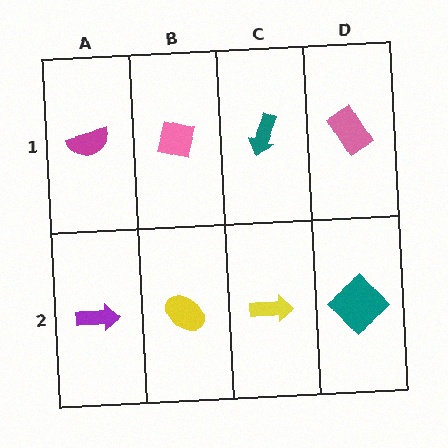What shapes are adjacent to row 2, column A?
A magenta semicircle (row 1, column A), a yellow ellipse (row 2, column B).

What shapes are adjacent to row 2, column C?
A teal arrow (row 1, column C), a yellow ellipse (row 2, column B), a teal diamond (row 2, column D).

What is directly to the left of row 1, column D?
A teal arrow.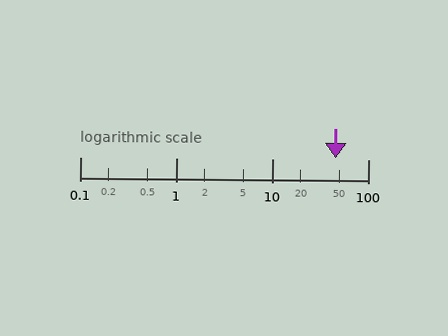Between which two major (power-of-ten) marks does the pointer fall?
The pointer is between 10 and 100.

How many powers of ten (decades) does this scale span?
The scale spans 3 decades, from 0.1 to 100.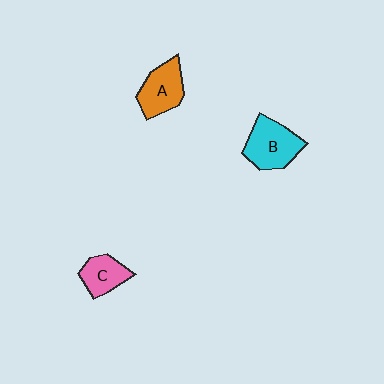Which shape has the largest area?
Shape B (cyan).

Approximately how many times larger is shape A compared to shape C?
Approximately 1.3 times.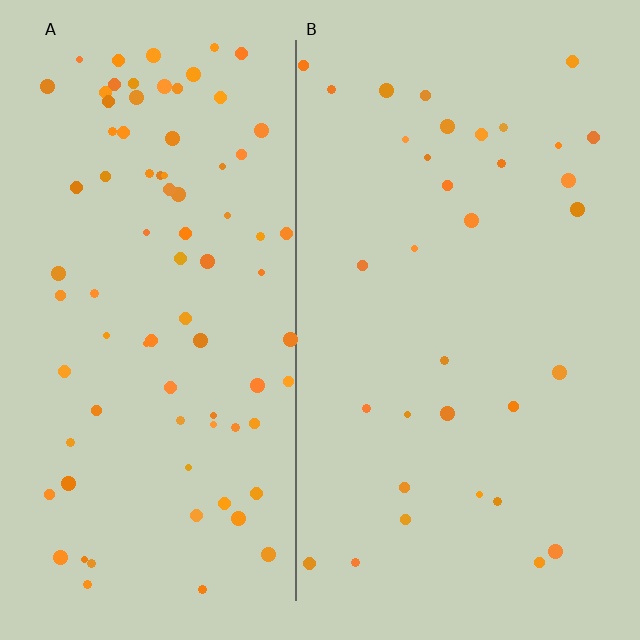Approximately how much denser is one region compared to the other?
Approximately 2.6× — region A over region B.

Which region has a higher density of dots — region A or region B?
A (the left).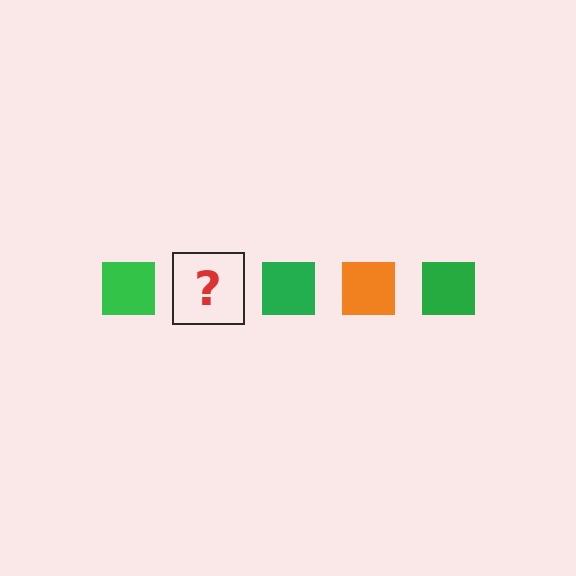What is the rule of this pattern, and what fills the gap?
The rule is that the pattern cycles through green, orange squares. The gap should be filled with an orange square.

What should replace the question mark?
The question mark should be replaced with an orange square.